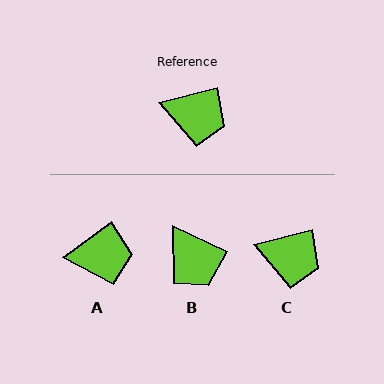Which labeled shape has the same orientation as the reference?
C.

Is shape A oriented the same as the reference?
No, it is off by about 22 degrees.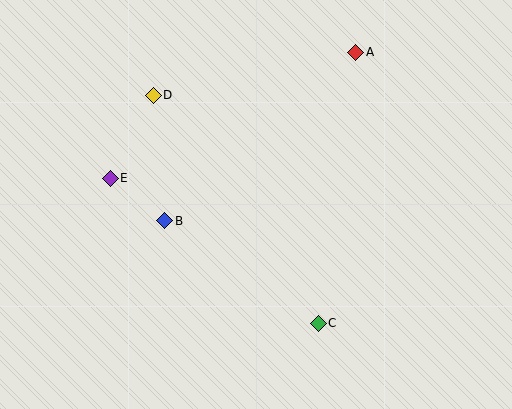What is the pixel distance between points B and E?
The distance between B and E is 69 pixels.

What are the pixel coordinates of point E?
Point E is at (110, 178).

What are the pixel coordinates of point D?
Point D is at (153, 95).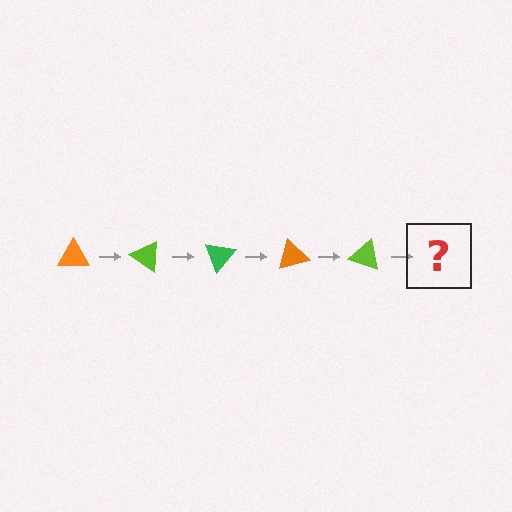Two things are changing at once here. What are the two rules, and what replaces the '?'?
The two rules are that it rotates 35 degrees each step and the color cycles through orange, lime, and green. The '?' should be a green triangle, rotated 175 degrees from the start.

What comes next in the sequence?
The next element should be a green triangle, rotated 175 degrees from the start.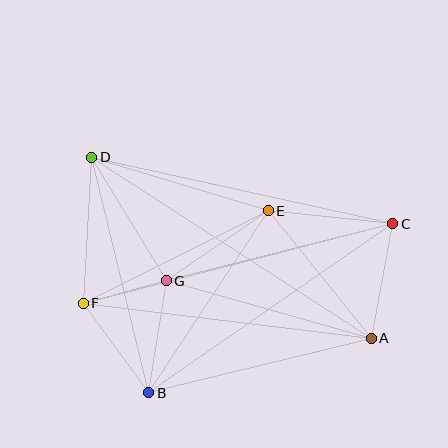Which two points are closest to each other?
Points F and G are closest to each other.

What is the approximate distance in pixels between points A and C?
The distance between A and C is approximately 116 pixels.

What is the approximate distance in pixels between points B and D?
The distance between B and D is approximately 242 pixels.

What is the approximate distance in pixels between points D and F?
The distance between D and F is approximately 146 pixels.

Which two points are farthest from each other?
Points A and D are farthest from each other.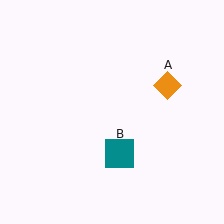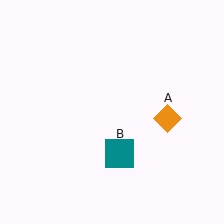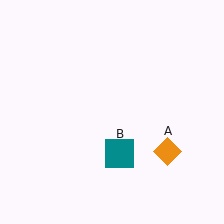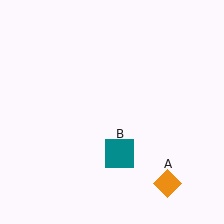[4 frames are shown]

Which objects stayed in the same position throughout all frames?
Teal square (object B) remained stationary.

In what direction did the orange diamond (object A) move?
The orange diamond (object A) moved down.